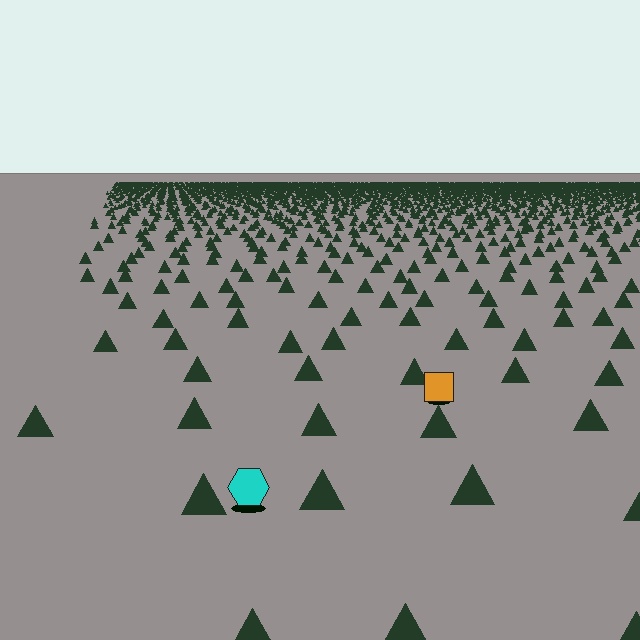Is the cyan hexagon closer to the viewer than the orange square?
Yes. The cyan hexagon is closer — you can tell from the texture gradient: the ground texture is coarser near it.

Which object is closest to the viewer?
The cyan hexagon is closest. The texture marks near it are larger and more spread out.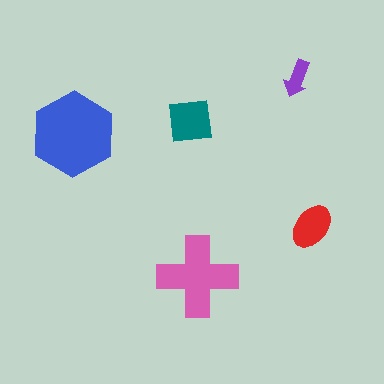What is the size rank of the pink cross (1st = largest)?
2nd.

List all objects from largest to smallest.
The blue hexagon, the pink cross, the teal square, the red ellipse, the purple arrow.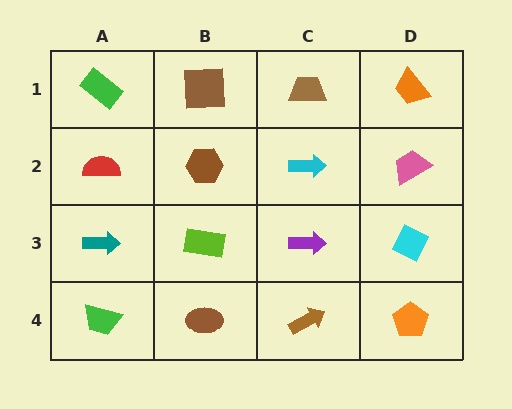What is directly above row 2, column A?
A green rectangle.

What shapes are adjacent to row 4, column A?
A teal arrow (row 3, column A), a brown ellipse (row 4, column B).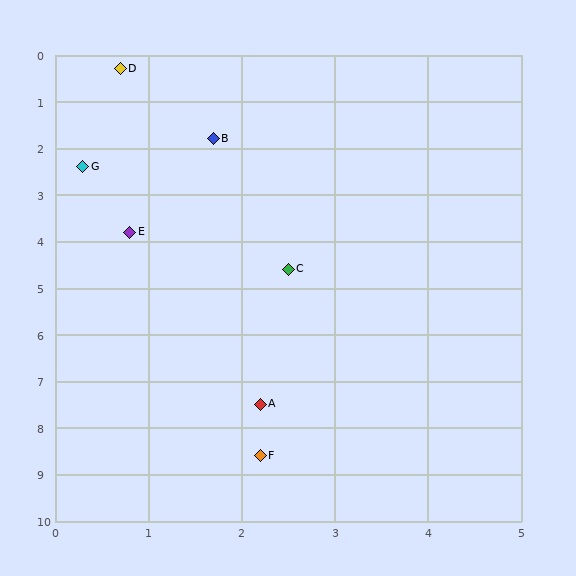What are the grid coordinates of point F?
Point F is at approximately (2.2, 8.6).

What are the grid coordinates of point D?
Point D is at approximately (0.7, 0.3).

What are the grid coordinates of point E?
Point E is at approximately (0.8, 3.8).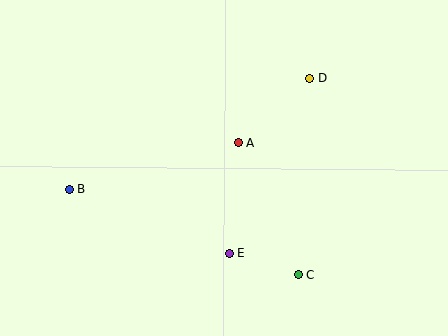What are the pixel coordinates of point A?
Point A is at (238, 143).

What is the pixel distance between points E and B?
The distance between E and B is 173 pixels.